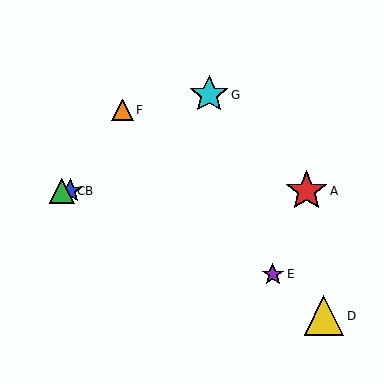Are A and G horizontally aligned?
No, A is at y≈191 and G is at y≈95.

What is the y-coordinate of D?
Object D is at y≈316.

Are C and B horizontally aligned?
Yes, both are at y≈191.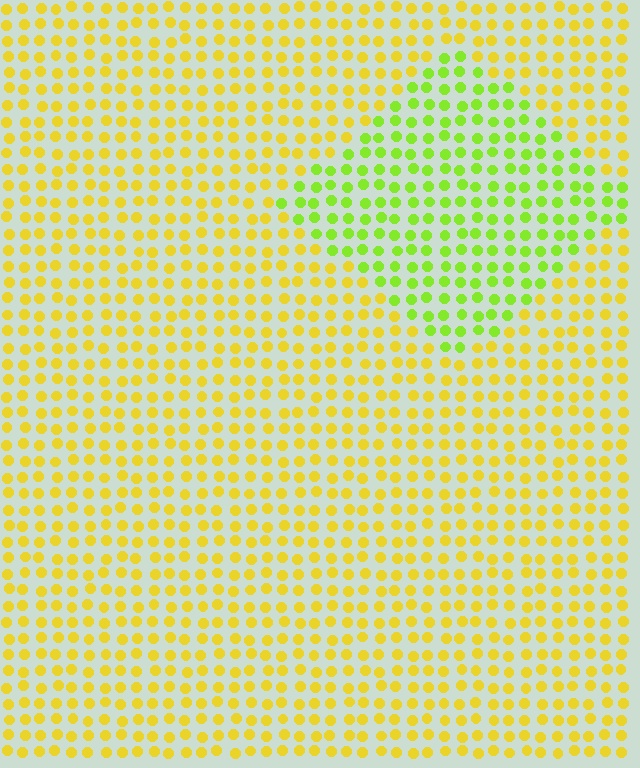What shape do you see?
I see a diamond.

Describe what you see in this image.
The image is filled with small yellow elements in a uniform arrangement. A diamond-shaped region is visible where the elements are tinted to a slightly different hue, forming a subtle color boundary.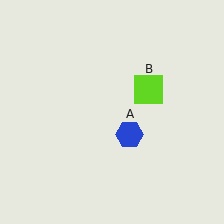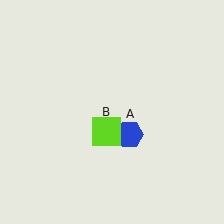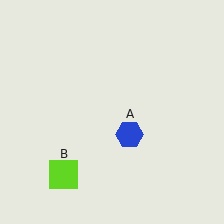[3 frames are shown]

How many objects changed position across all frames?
1 object changed position: lime square (object B).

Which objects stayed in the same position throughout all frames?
Blue hexagon (object A) remained stationary.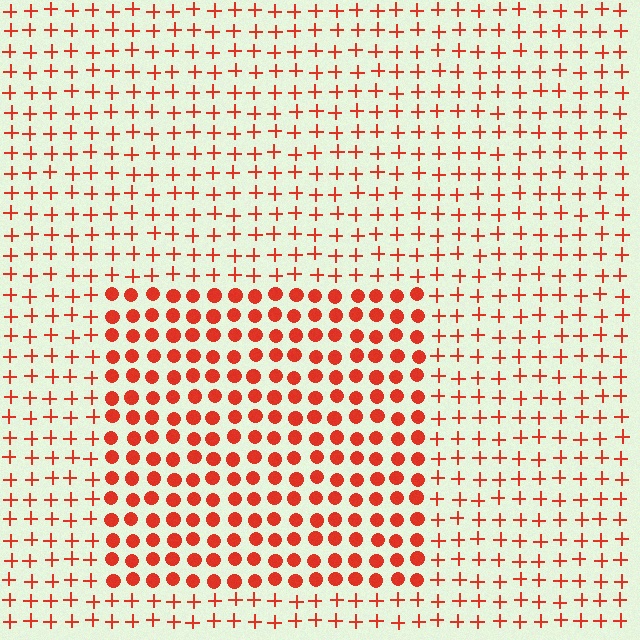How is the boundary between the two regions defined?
The boundary is defined by a change in element shape: circles inside vs. plus signs outside. All elements share the same color and spacing.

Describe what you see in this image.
The image is filled with small red elements arranged in a uniform grid. A rectangle-shaped region contains circles, while the surrounding area contains plus signs. The boundary is defined purely by the change in element shape.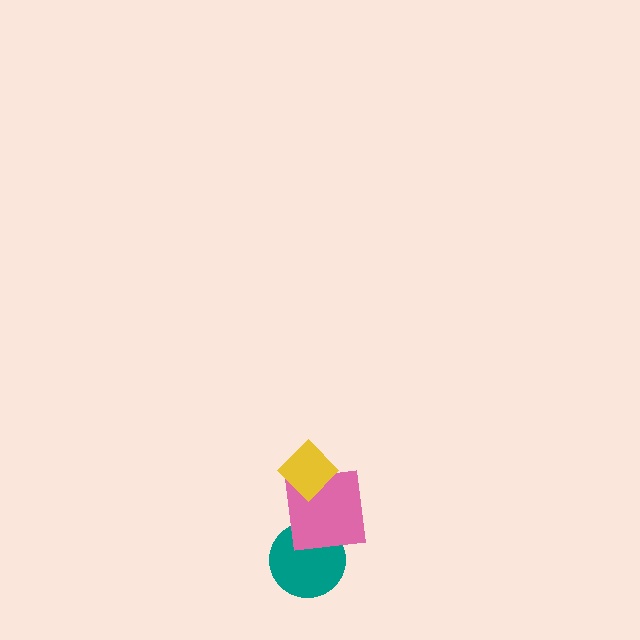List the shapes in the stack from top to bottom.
From top to bottom: the yellow diamond, the pink square, the teal circle.